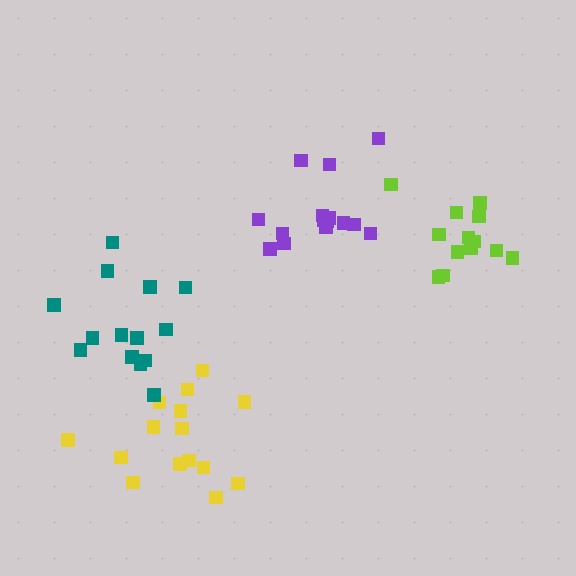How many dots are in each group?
Group 1: 15 dots, Group 2: 15 dots, Group 3: 13 dots, Group 4: 14 dots (57 total).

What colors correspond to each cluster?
The clusters are colored: purple, yellow, lime, teal.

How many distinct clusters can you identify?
There are 4 distinct clusters.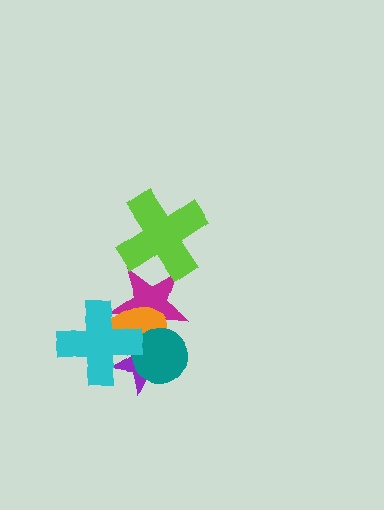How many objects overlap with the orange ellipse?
4 objects overlap with the orange ellipse.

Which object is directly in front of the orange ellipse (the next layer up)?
The purple star is directly in front of the orange ellipse.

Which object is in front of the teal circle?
The cyan cross is in front of the teal circle.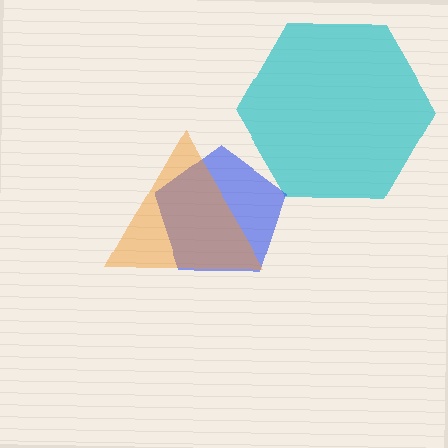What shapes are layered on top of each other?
The layered shapes are: a cyan hexagon, a blue pentagon, an orange triangle.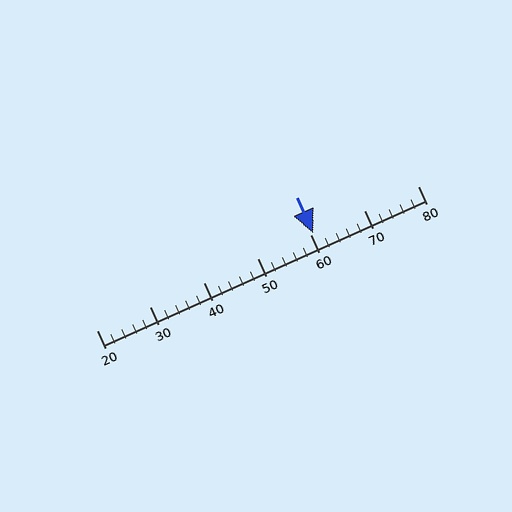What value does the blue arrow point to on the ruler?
The blue arrow points to approximately 60.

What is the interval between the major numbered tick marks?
The major tick marks are spaced 10 units apart.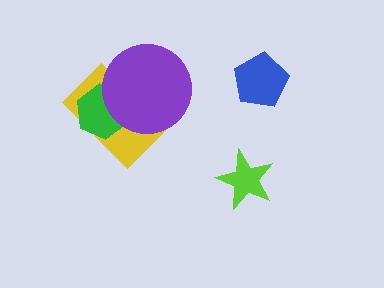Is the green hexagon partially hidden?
Yes, it is partially covered by another shape.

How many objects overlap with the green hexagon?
2 objects overlap with the green hexagon.